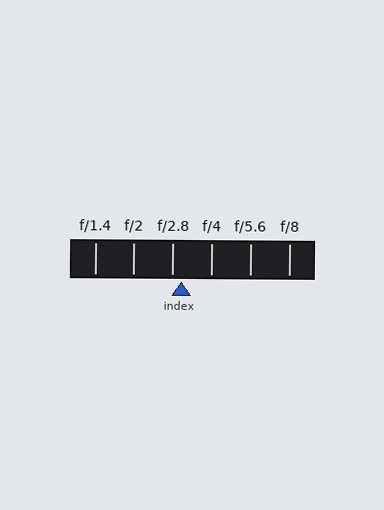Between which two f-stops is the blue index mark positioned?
The index mark is between f/2.8 and f/4.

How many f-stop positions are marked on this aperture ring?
There are 6 f-stop positions marked.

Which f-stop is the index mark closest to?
The index mark is closest to f/2.8.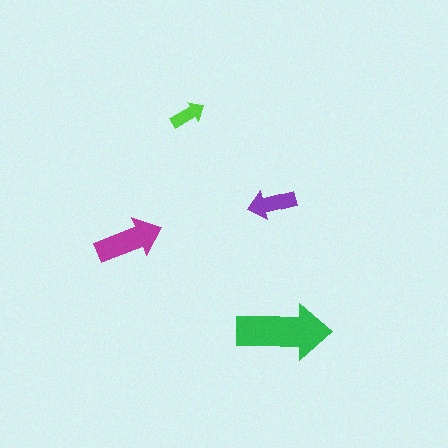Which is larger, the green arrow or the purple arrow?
The green one.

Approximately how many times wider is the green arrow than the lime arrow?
About 2.5 times wider.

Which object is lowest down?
The green arrow is bottommost.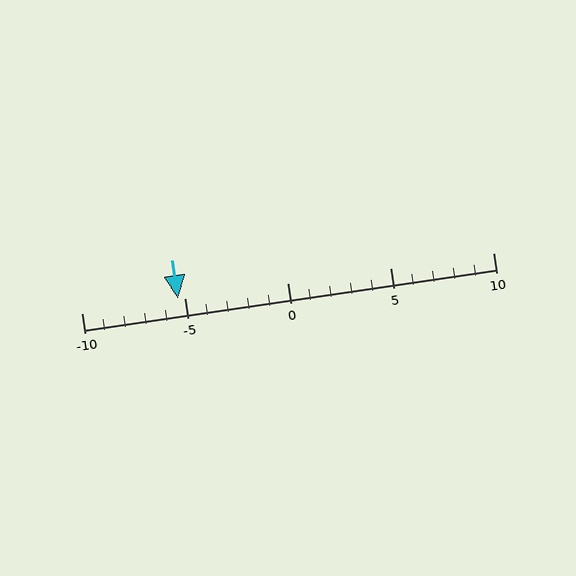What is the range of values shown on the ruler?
The ruler shows values from -10 to 10.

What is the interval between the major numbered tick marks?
The major tick marks are spaced 5 units apart.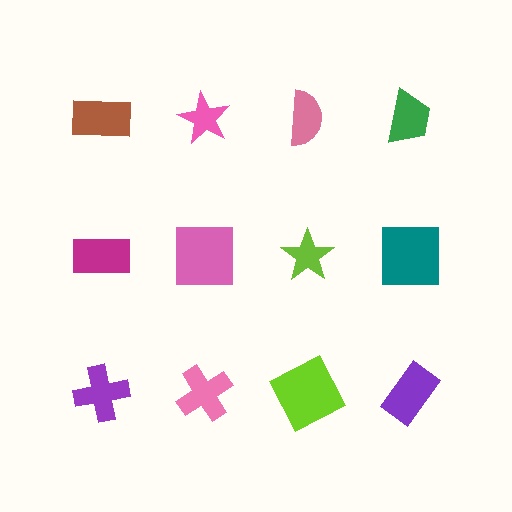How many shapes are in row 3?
4 shapes.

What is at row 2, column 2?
A pink square.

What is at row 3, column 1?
A purple cross.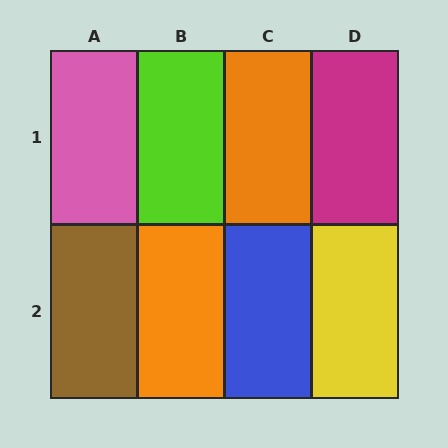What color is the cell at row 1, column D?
Magenta.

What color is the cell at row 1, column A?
Pink.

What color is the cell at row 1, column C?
Orange.